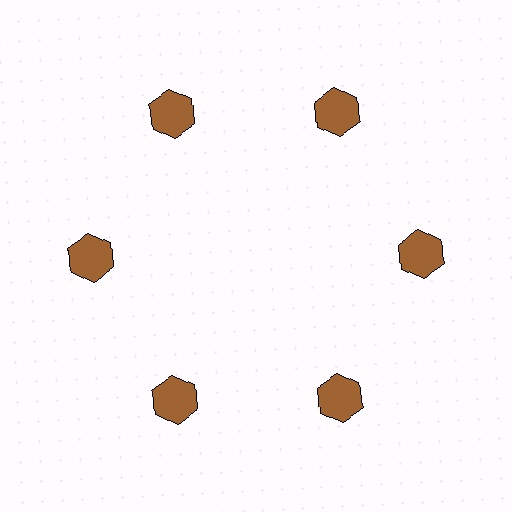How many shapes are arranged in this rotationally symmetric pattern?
There are 6 shapes, arranged in 6 groups of 1.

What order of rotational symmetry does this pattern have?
This pattern has 6-fold rotational symmetry.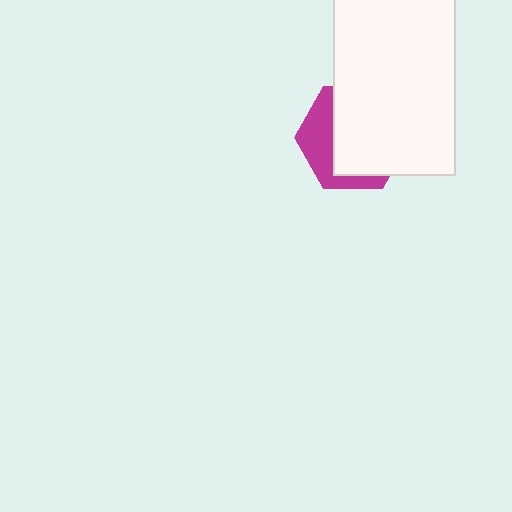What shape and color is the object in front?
The object in front is a white rectangle.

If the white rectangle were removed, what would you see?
You would see the complete magenta hexagon.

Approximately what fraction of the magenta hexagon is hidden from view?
Roughly 64% of the magenta hexagon is hidden behind the white rectangle.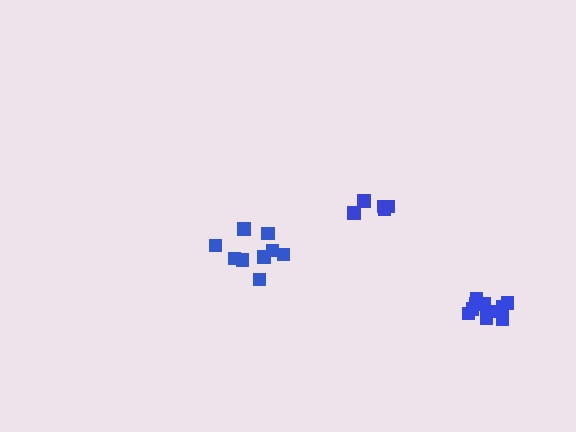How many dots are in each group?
Group 1: 9 dots, Group 2: 10 dots, Group 3: 5 dots (24 total).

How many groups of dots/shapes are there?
There are 3 groups.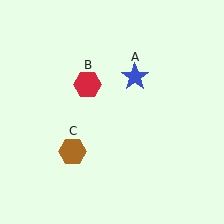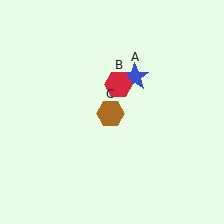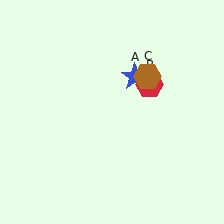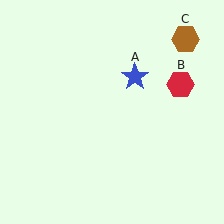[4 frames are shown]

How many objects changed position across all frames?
2 objects changed position: red hexagon (object B), brown hexagon (object C).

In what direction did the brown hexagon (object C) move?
The brown hexagon (object C) moved up and to the right.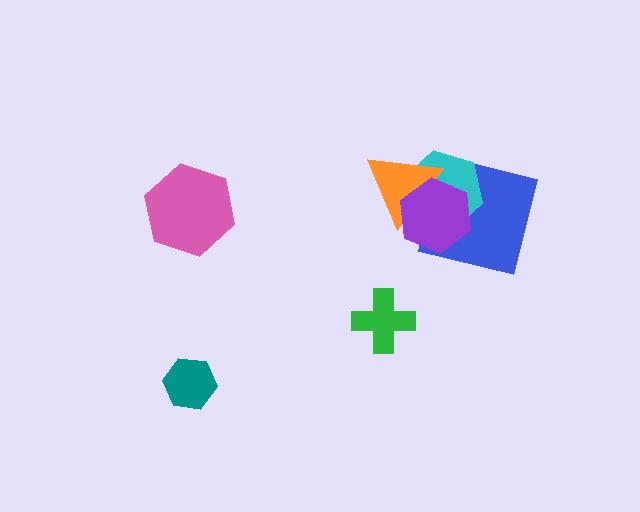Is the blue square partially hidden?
Yes, it is partially covered by another shape.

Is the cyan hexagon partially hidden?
Yes, it is partially covered by another shape.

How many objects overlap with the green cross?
0 objects overlap with the green cross.